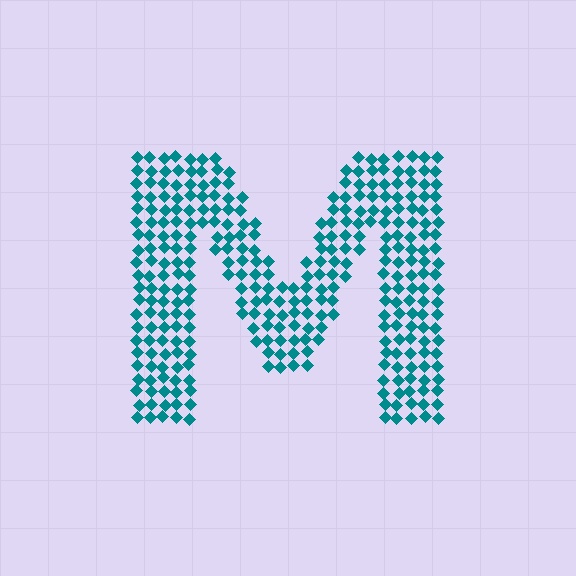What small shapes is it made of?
It is made of small diamonds.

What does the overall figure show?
The overall figure shows the letter M.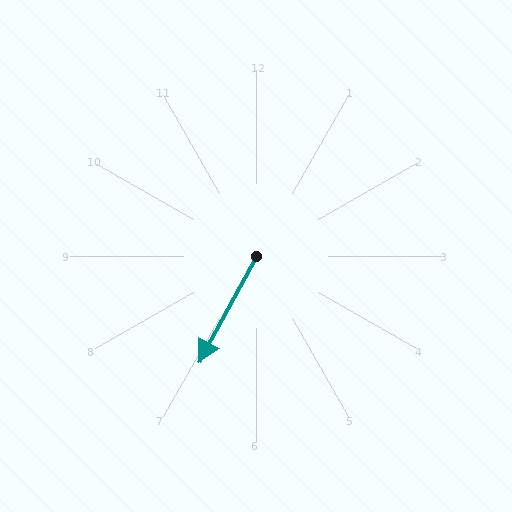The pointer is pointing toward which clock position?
Roughly 7 o'clock.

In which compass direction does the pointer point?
Southwest.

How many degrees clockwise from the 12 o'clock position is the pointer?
Approximately 208 degrees.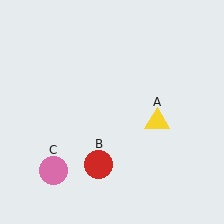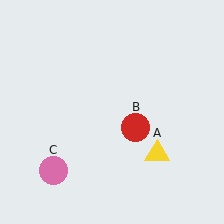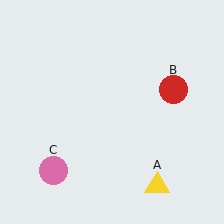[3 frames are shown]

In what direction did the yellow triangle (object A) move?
The yellow triangle (object A) moved down.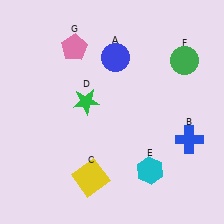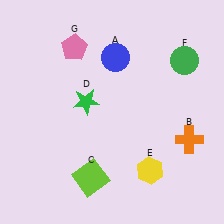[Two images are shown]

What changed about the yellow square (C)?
In Image 1, C is yellow. In Image 2, it changed to lime.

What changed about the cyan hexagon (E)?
In Image 1, E is cyan. In Image 2, it changed to yellow.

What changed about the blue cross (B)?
In Image 1, B is blue. In Image 2, it changed to orange.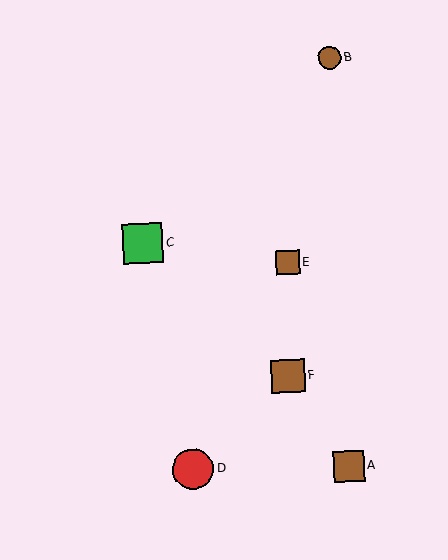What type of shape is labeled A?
Shape A is a brown square.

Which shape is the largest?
The red circle (labeled D) is the largest.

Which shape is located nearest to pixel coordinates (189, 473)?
The red circle (labeled D) at (193, 469) is nearest to that location.